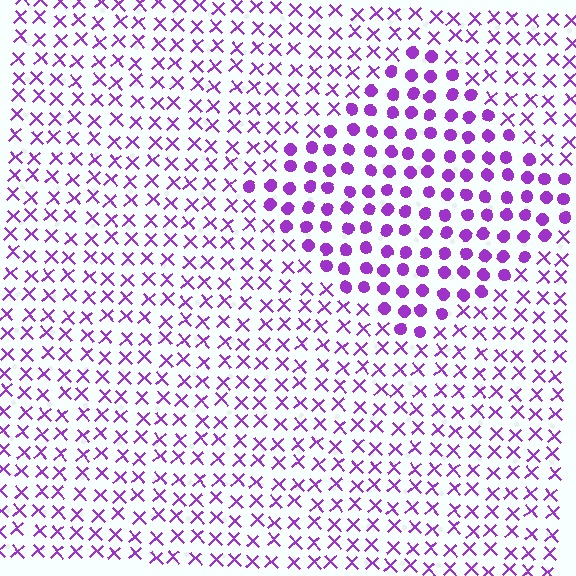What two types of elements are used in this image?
The image uses circles inside the diamond region and X marks outside it.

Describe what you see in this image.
The image is filled with small purple elements arranged in a uniform grid. A diamond-shaped region contains circles, while the surrounding area contains X marks. The boundary is defined purely by the change in element shape.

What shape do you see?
I see a diamond.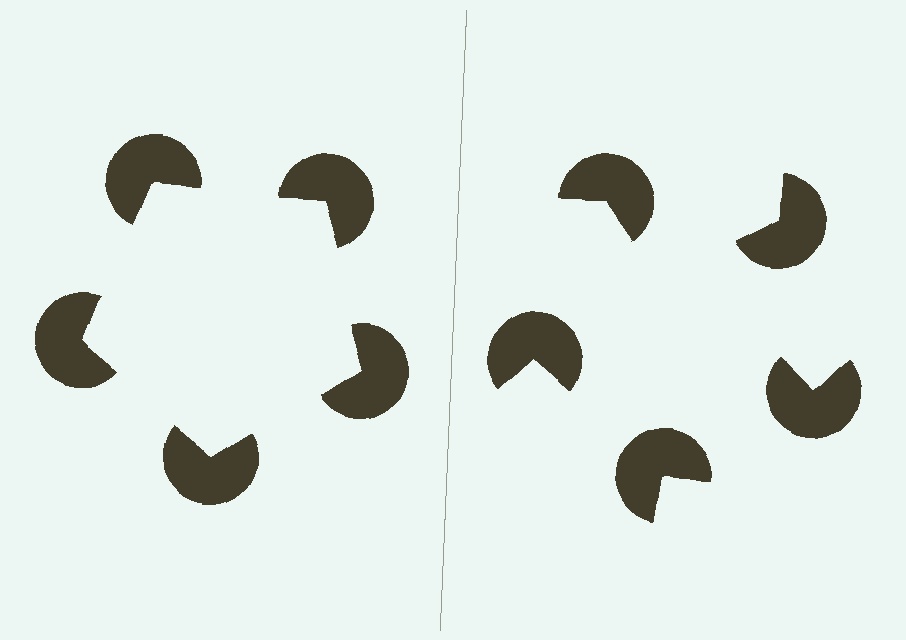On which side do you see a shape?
An illusory pentagon appears on the left side. On the right side the wedge cuts are rotated, so no coherent shape forms.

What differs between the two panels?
The pac-man discs are positioned identically on both sides; only the wedge orientations differ. On the left they align to a pentagon; on the right they are misaligned.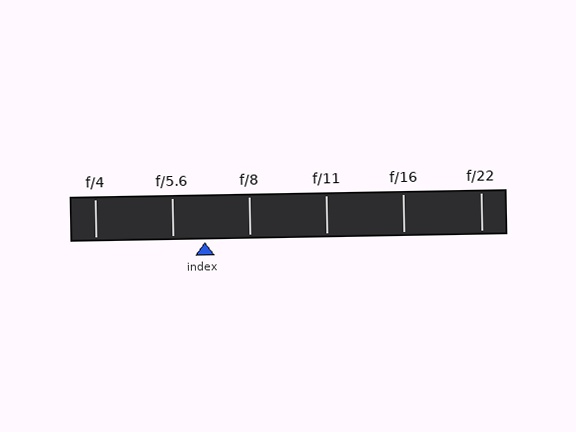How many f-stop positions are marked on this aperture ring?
There are 6 f-stop positions marked.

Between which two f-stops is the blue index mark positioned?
The index mark is between f/5.6 and f/8.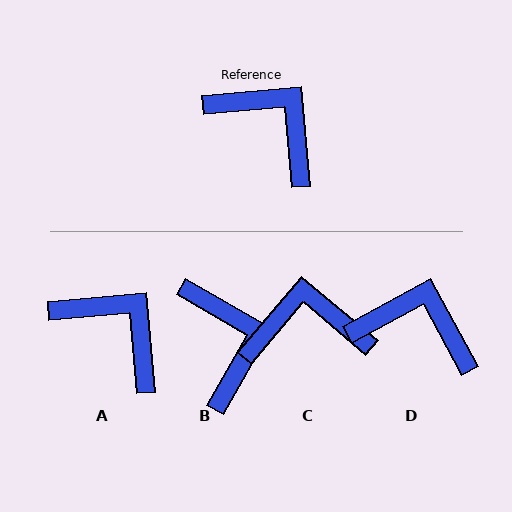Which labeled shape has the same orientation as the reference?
A.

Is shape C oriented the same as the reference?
No, it is off by about 45 degrees.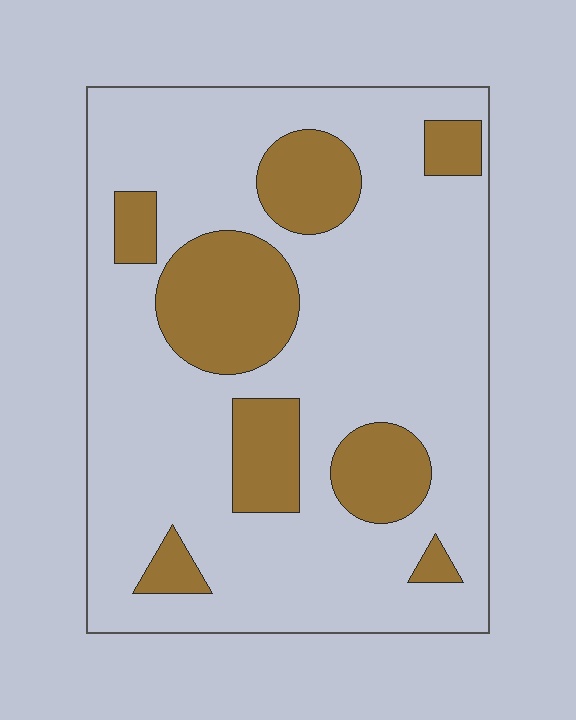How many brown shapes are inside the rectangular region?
8.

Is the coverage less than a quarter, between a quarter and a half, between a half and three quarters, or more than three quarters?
Less than a quarter.